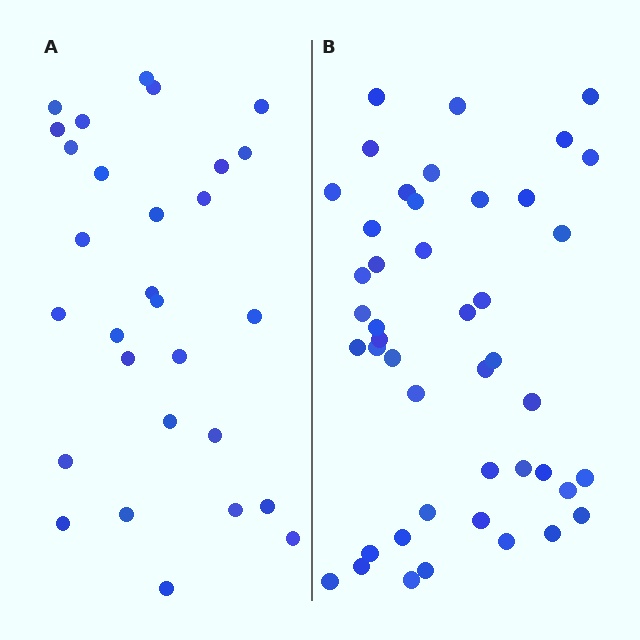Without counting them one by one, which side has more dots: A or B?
Region B (the right region) has more dots.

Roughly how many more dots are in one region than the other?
Region B has approximately 15 more dots than region A.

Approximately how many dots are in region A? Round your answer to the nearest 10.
About 30 dots. (The exact count is 29, which rounds to 30.)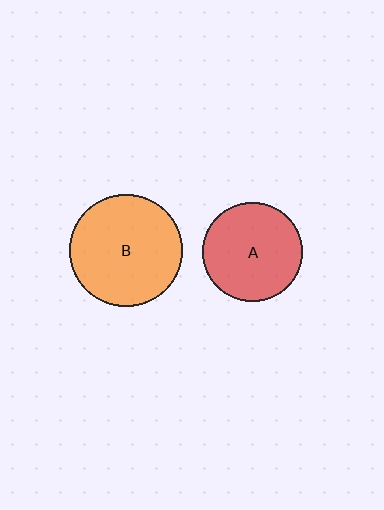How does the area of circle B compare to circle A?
Approximately 1.3 times.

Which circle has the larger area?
Circle B (orange).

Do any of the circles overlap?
No, none of the circles overlap.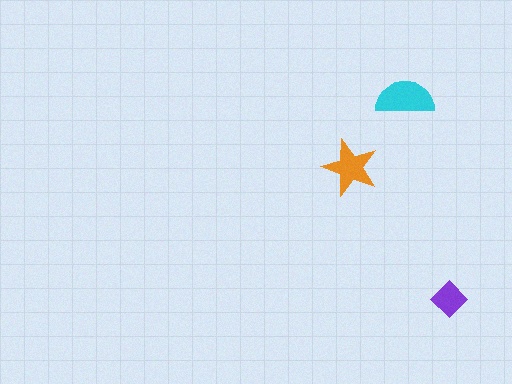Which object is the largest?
The cyan semicircle.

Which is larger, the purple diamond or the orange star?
The orange star.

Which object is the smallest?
The purple diamond.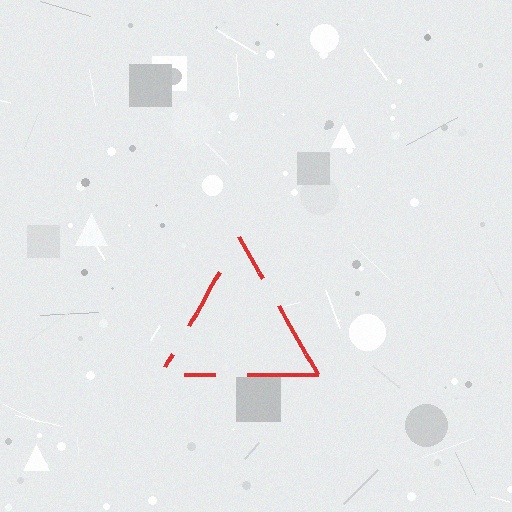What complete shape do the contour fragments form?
The contour fragments form a triangle.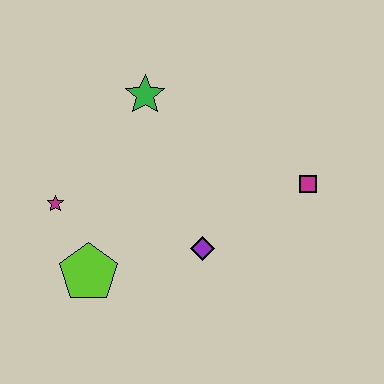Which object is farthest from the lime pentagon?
The magenta square is farthest from the lime pentagon.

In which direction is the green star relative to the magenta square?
The green star is to the left of the magenta square.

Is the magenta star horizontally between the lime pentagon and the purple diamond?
No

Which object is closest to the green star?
The magenta star is closest to the green star.